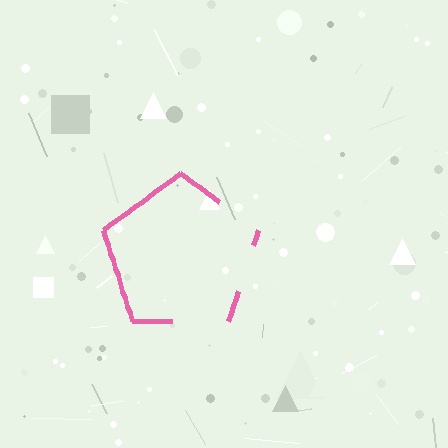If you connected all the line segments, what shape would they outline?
They would outline a pentagon.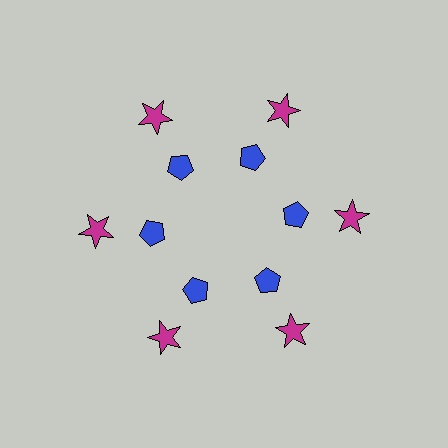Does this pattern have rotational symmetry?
Yes, this pattern has 6-fold rotational symmetry. It looks the same after rotating 60 degrees around the center.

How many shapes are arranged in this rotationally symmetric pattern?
There are 12 shapes, arranged in 6 groups of 2.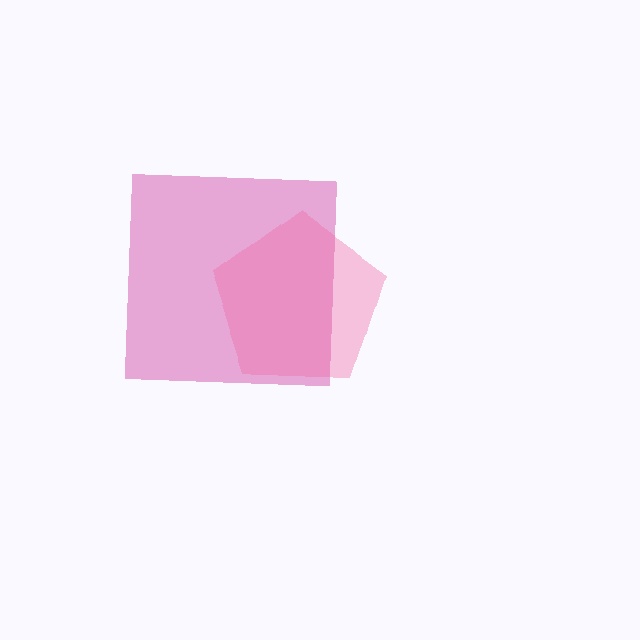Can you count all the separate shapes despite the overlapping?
Yes, there are 2 separate shapes.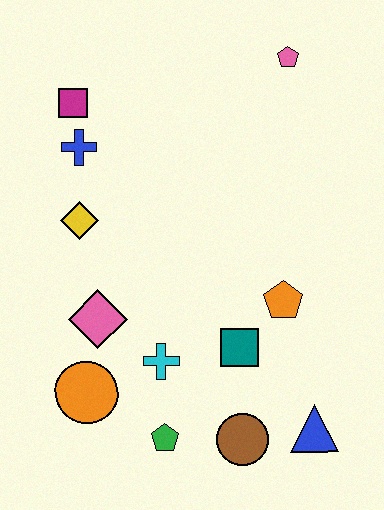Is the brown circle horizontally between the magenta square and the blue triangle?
Yes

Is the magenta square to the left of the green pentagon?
Yes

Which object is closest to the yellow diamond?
The blue cross is closest to the yellow diamond.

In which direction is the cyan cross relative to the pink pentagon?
The cyan cross is below the pink pentagon.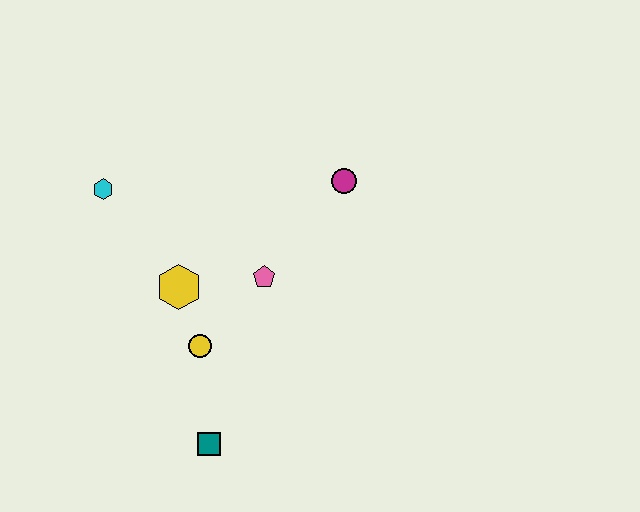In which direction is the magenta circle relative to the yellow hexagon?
The magenta circle is to the right of the yellow hexagon.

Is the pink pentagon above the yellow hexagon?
Yes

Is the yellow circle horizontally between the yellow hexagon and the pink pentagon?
Yes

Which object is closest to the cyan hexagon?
The yellow hexagon is closest to the cyan hexagon.